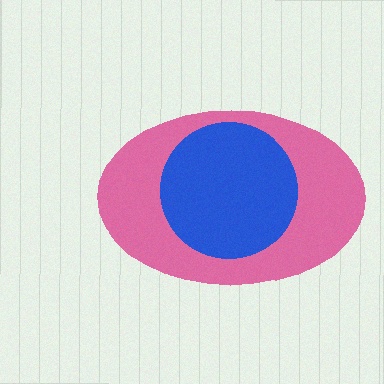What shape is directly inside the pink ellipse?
The blue circle.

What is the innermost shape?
The blue circle.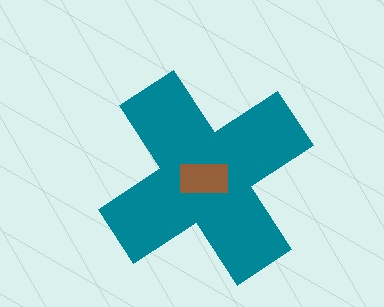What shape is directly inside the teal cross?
The brown rectangle.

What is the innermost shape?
The brown rectangle.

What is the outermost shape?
The teal cross.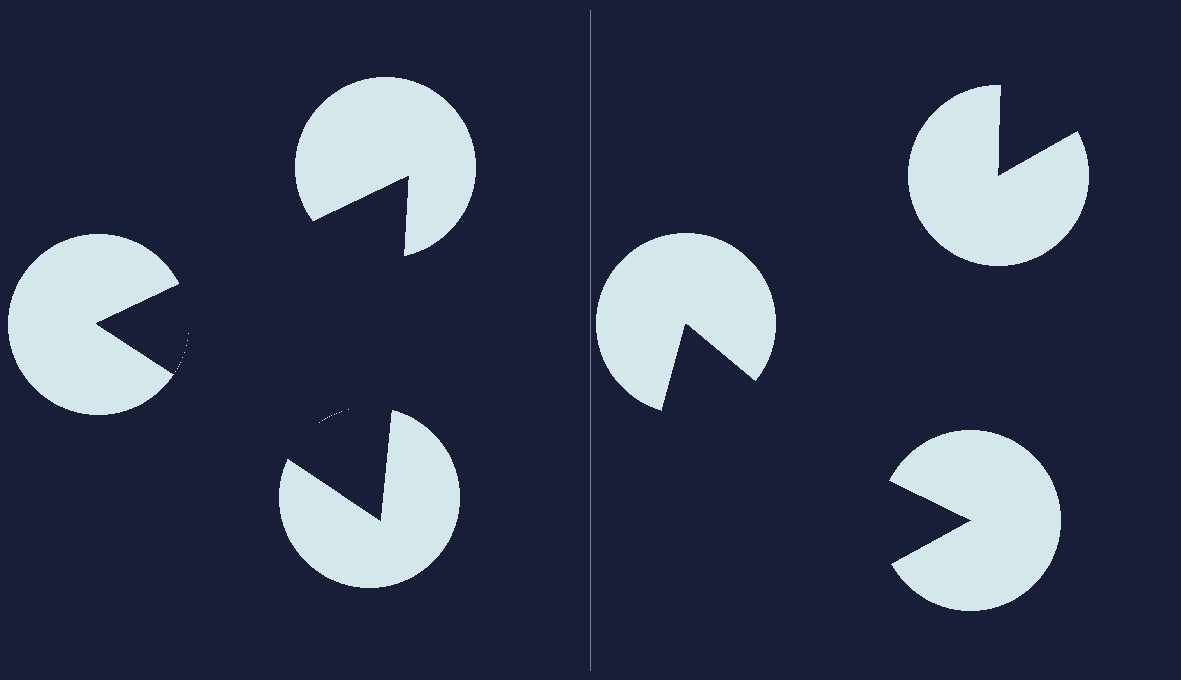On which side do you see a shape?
An illusory triangle appears on the left side. On the right side the wedge cuts are rotated, so no coherent shape forms.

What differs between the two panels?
The pac-man discs are positioned identically on both sides; only the wedge orientations differ. On the left they align to a triangle; on the right they are misaligned.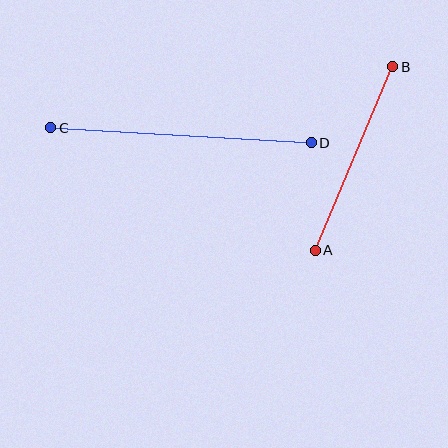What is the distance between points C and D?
The distance is approximately 261 pixels.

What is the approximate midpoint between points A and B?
The midpoint is at approximately (354, 159) pixels.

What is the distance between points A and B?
The distance is approximately 200 pixels.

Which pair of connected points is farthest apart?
Points C and D are farthest apart.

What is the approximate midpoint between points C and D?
The midpoint is at approximately (181, 135) pixels.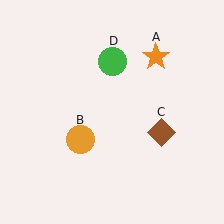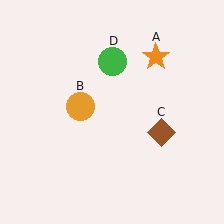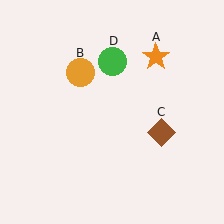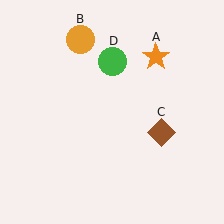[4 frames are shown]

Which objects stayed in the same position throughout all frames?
Orange star (object A) and brown diamond (object C) and green circle (object D) remained stationary.